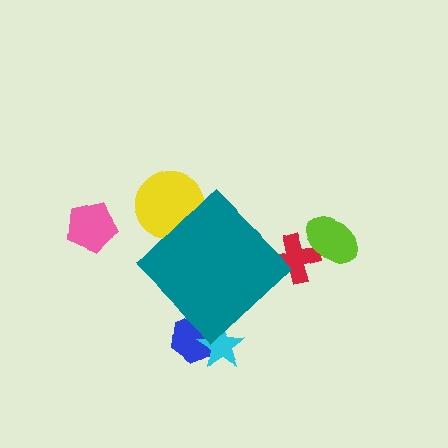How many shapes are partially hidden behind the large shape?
4 shapes are partially hidden.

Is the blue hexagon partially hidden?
Yes, the blue hexagon is partially hidden behind the teal diamond.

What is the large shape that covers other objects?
A teal diamond.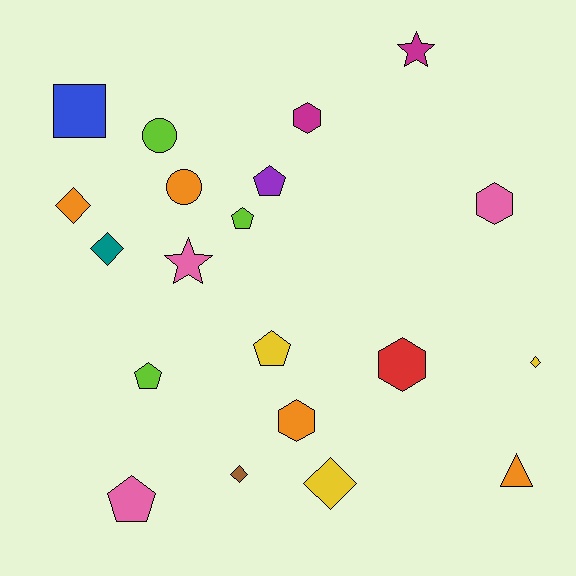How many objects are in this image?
There are 20 objects.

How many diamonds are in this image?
There are 5 diamonds.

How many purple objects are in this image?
There is 1 purple object.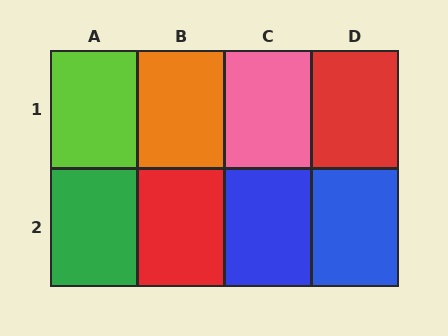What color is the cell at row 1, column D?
Red.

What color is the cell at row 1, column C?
Pink.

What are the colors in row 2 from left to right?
Green, red, blue, blue.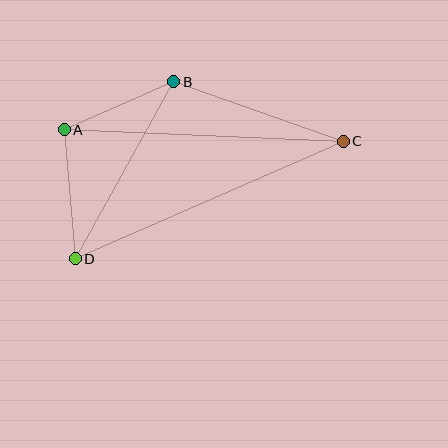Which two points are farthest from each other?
Points C and D are farthest from each other.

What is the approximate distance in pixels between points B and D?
The distance between B and D is approximately 203 pixels.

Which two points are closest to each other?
Points A and B are closest to each other.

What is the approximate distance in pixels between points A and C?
The distance between A and C is approximately 280 pixels.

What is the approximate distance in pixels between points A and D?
The distance between A and D is approximately 129 pixels.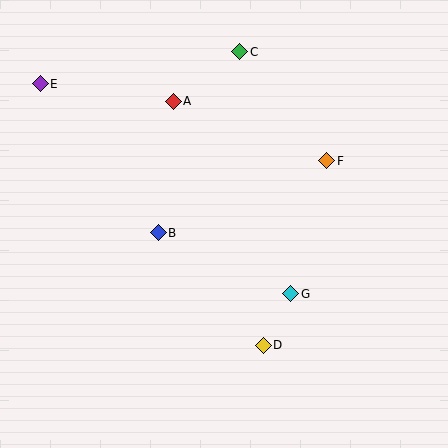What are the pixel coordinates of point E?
Point E is at (40, 84).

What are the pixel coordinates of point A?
Point A is at (173, 101).